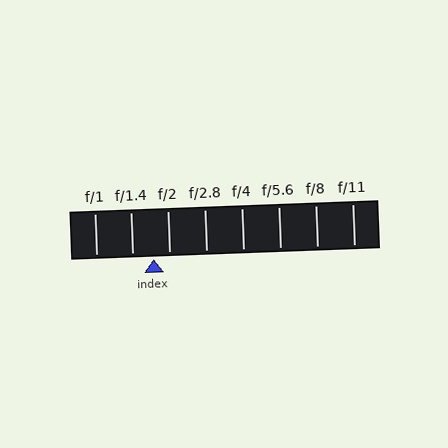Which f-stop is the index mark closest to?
The index mark is closest to f/2.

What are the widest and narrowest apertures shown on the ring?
The widest aperture shown is f/1 and the narrowest is f/11.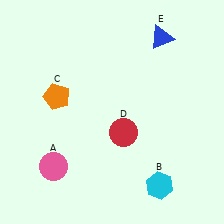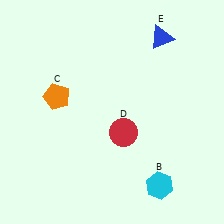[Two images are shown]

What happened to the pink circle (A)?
The pink circle (A) was removed in Image 2. It was in the bottom-left area of Image 1.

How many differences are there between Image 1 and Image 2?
There is 1 difference between the two images.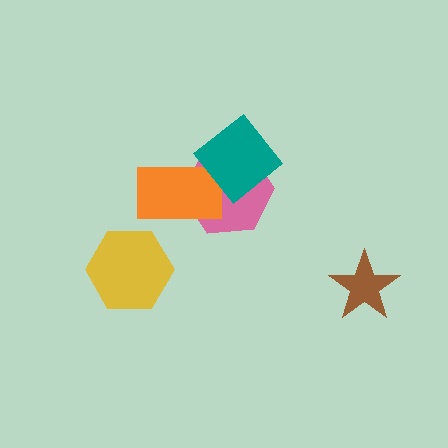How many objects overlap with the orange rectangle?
1 object overlaps with the orange rectangle.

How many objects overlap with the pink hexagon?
2 objects overlap with the pink hexagon.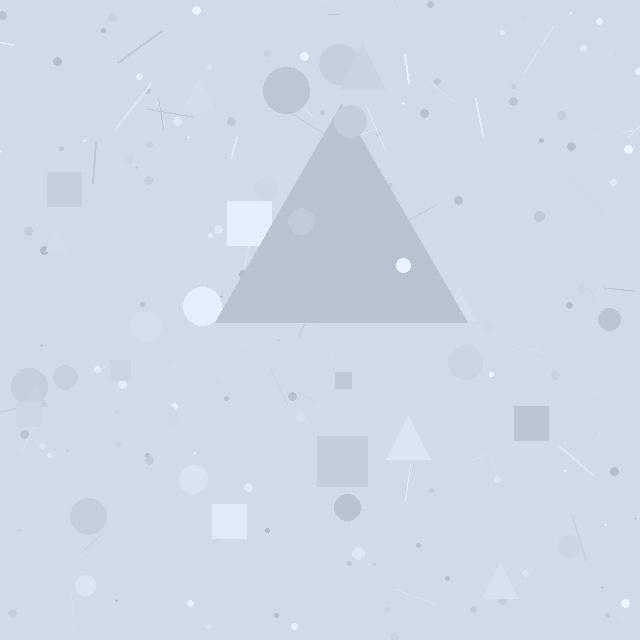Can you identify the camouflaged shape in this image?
The camouflaged shape is a triangle.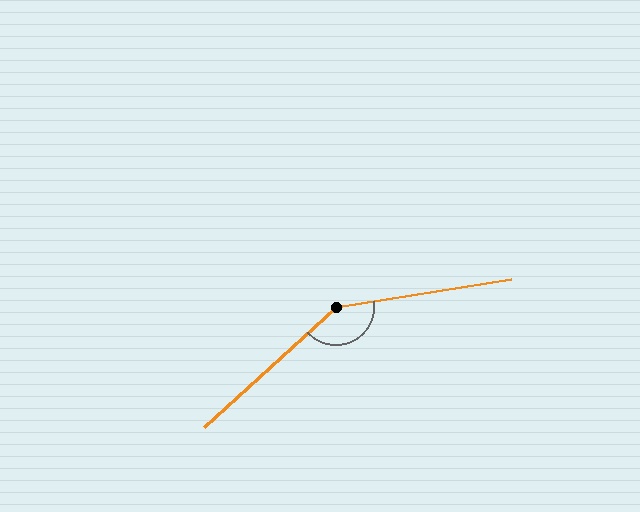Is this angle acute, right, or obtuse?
It is obtuse.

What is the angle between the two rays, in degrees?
Approximately 147 degrees.